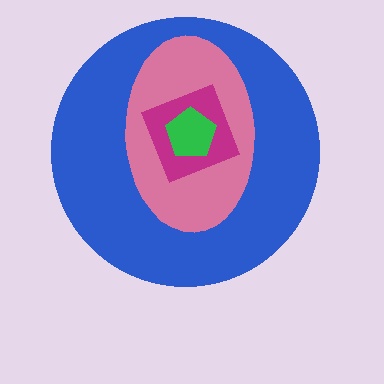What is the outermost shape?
The blue circle.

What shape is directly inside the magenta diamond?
The green pentagon.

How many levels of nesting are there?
4.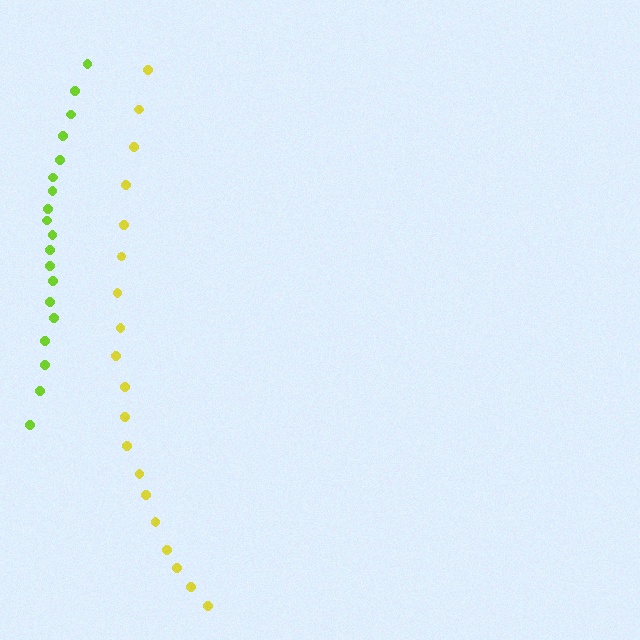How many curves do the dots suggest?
There are 2 distinct paths.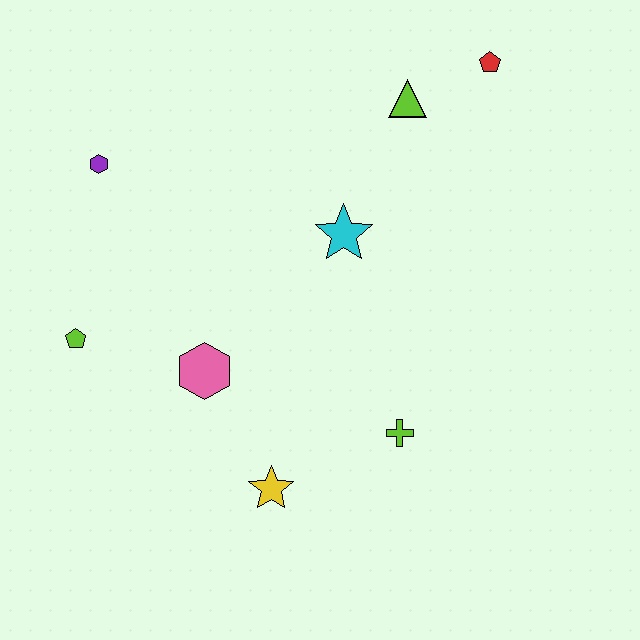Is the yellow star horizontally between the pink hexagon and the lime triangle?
Yes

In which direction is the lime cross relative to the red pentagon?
The lime cross is below the red pentagon.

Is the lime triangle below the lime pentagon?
No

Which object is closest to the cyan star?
The lime triangle is closest to the cyan star.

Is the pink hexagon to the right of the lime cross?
No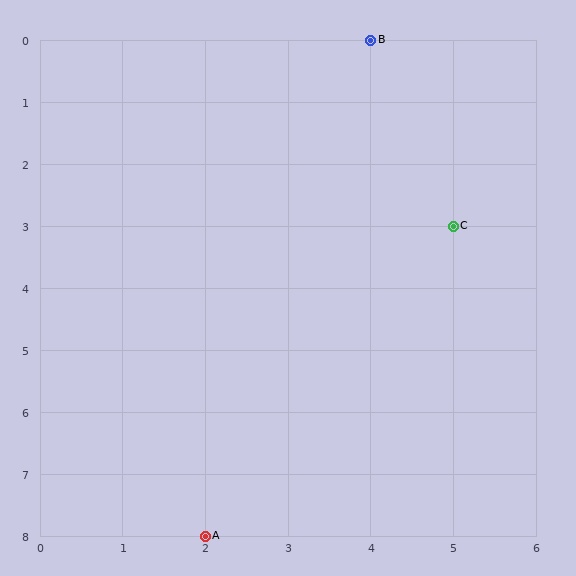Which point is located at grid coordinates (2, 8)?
Point A is at (2, 8).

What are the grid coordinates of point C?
Point C is at grid coordinates (5, 3).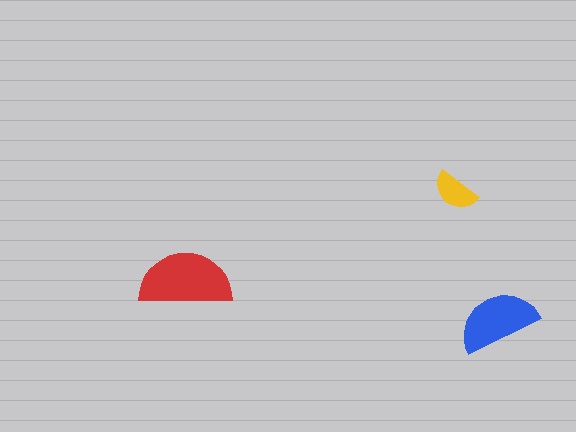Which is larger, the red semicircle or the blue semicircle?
The red one.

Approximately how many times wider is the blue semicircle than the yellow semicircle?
About 1.5 times wider.